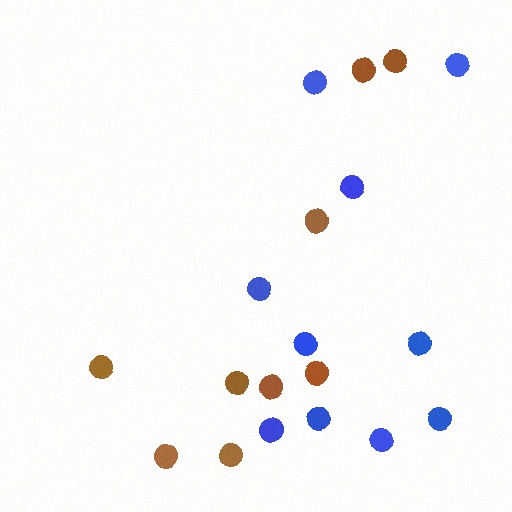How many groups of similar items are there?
There are 2 groups: one group of brown circles (9) and one group of blue circles (10).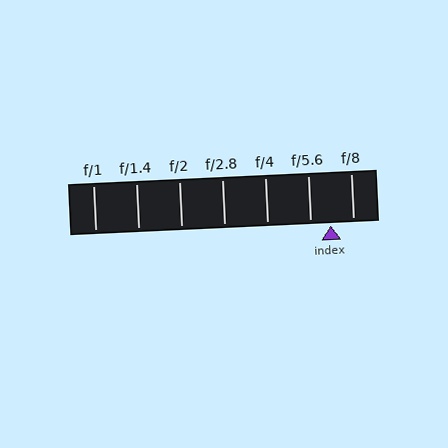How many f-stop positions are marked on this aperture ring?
There are 7 f-stop positions marked.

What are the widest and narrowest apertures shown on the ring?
The widest aperture shown is f/1 and the narrowest is f/8.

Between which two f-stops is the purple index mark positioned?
The index mark is between f/5.6 and f/8.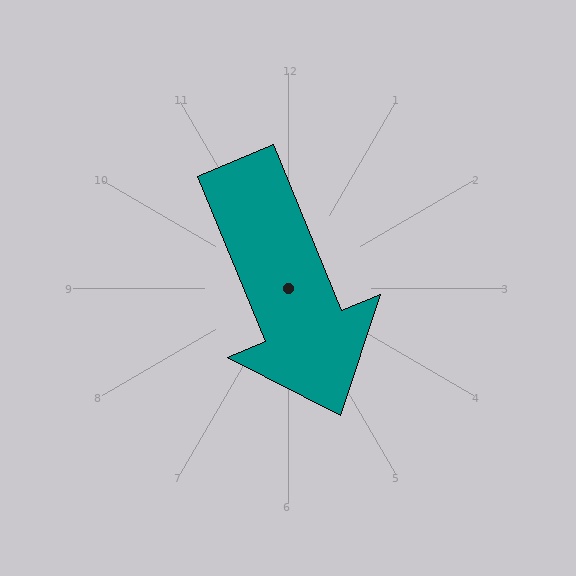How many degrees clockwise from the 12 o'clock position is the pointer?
Approximately 158 degrees.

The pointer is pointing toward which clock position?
Roughly 5 o'clock.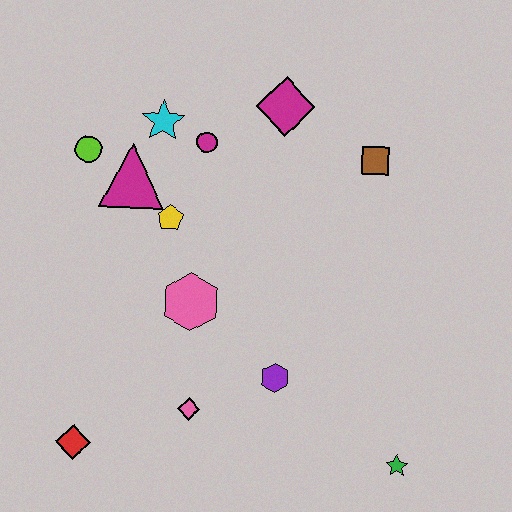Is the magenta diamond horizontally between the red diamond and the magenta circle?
No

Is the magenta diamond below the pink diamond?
No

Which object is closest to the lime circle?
The magenta triangle is closest to the lime circle.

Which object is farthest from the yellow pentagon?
The green star is farthest from the yellow pentagon.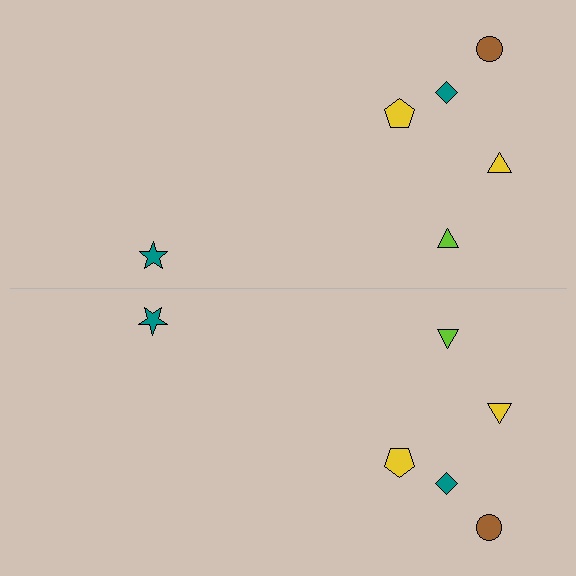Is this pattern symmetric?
Yes, this pattern has bilateral (reflection) symmetry.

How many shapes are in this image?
There are 12 shapes in this image.